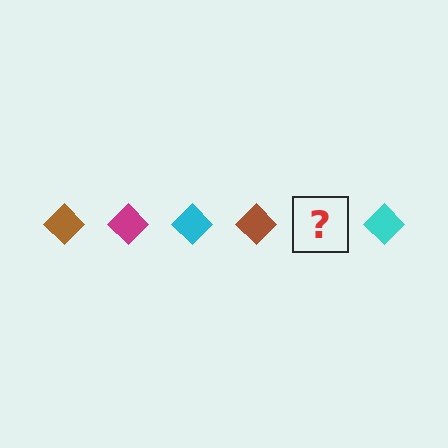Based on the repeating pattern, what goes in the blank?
The blank should be a magenta diamond.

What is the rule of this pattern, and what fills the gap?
The rule is that the pattern cycles through brown, magenta, cyan diamonds. The gap should be filled with a magenta diamond.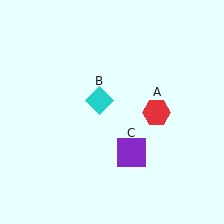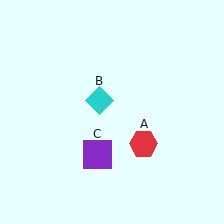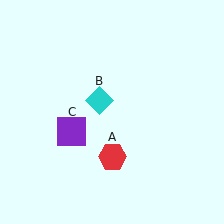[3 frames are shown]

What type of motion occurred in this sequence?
The red hexagon (object A), purple square (object C) rotated clockwise around the center of the scene.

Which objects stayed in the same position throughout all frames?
Cyan diamond (object B) remained stationary.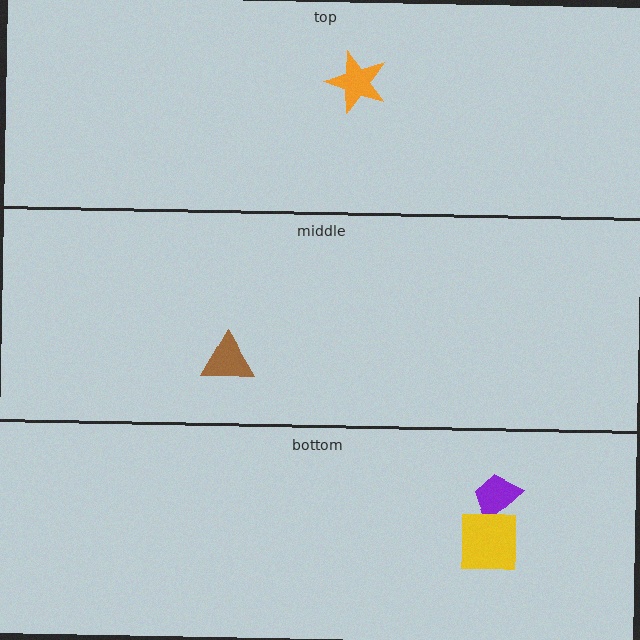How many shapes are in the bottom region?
2.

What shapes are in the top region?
The orange star.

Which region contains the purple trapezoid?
The bottom region.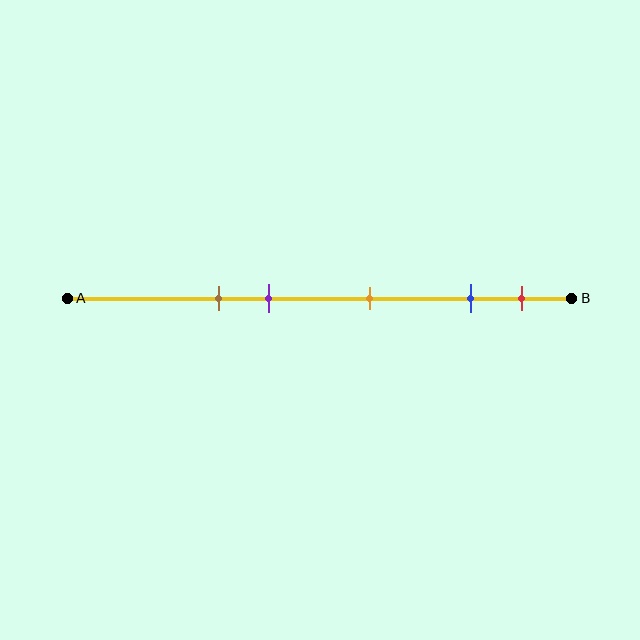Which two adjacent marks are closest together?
The blue and red marks are the closest adjacent pair.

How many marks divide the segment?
There are 5 marks dividing the segment.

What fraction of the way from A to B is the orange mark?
The orange mark is approximately 60% (0.6) of the way from A to B.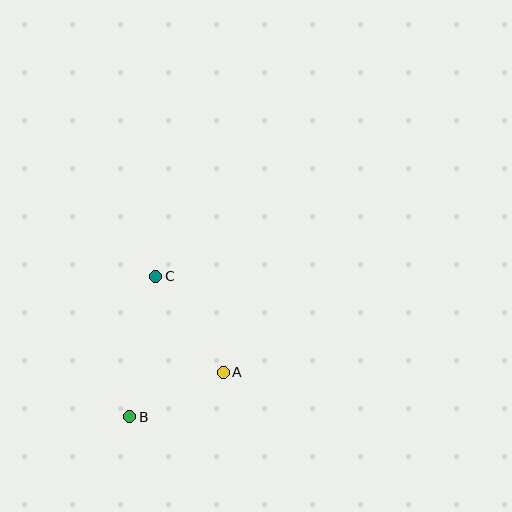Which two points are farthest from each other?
Points B and C are farthest from each other.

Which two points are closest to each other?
Points A and B are closest to each other.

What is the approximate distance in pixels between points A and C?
The distance between A and C is approximately 117 pixels.